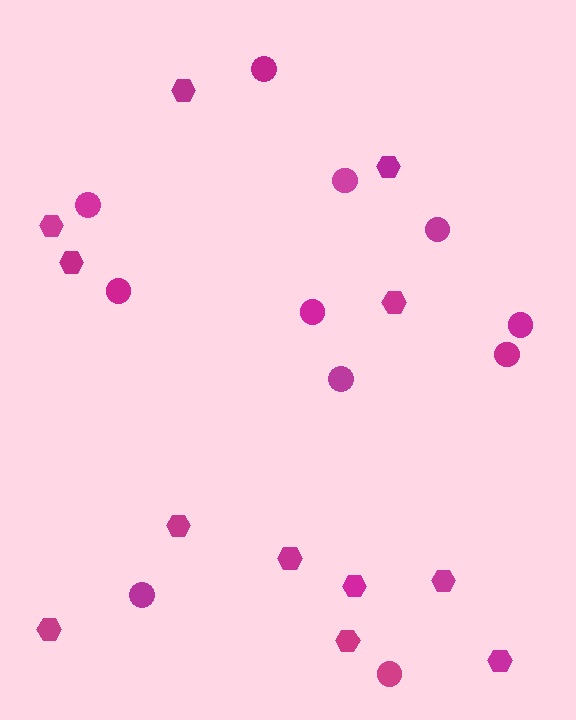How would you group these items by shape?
There are 2 groups: one group of hexagons (12) and one group of circles (11).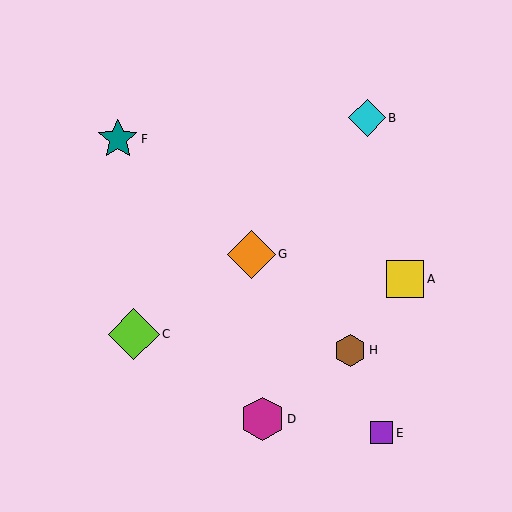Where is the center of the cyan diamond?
The center of the cyan diamond is at (367, 118).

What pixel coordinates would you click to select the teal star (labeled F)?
Click at (118, 139) to select the teal star F.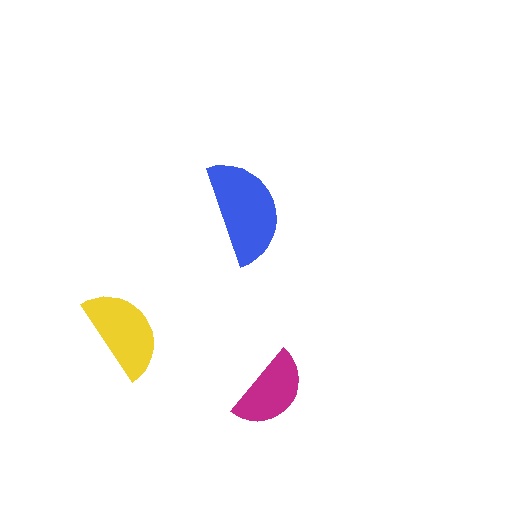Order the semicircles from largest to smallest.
the blue one, the yellow one, the magenta one.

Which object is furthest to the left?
The yellow semicircle is leftmost.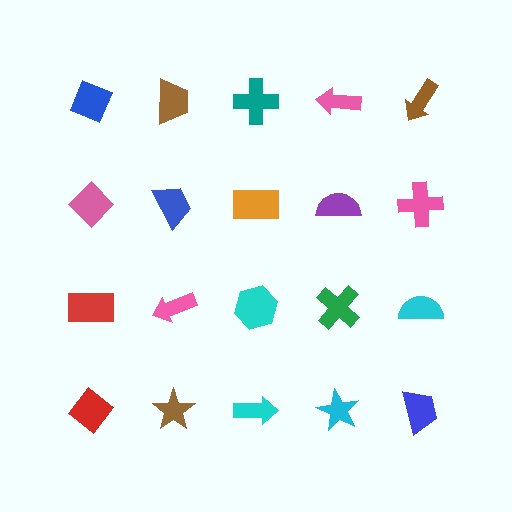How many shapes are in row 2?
5 shapes.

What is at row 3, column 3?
A cyan hexagon.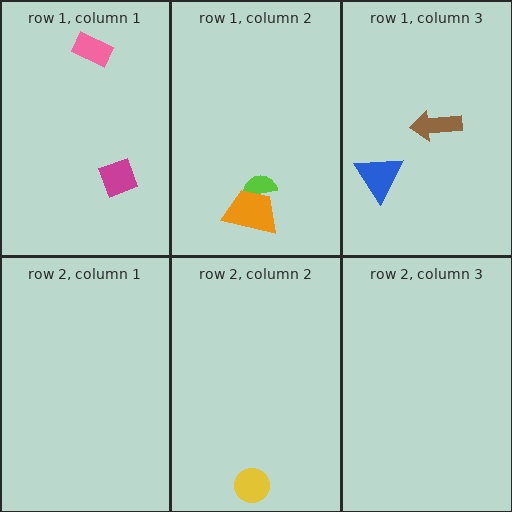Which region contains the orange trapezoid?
The row 1, column 2 region.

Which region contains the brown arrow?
The row 1, column 3 region.